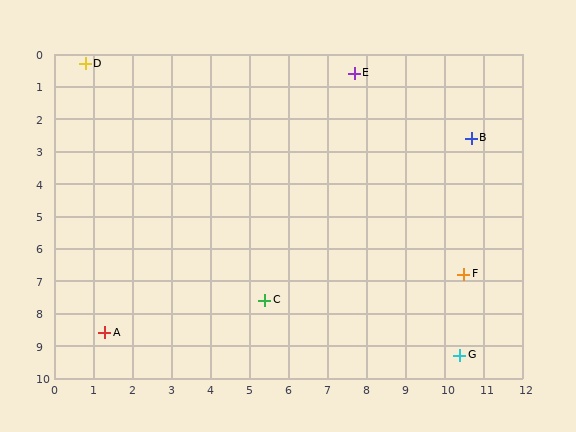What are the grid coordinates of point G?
Point G is at approximately (10.4, 9.3).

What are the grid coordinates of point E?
Point E is at approximately (7.7, 0.6).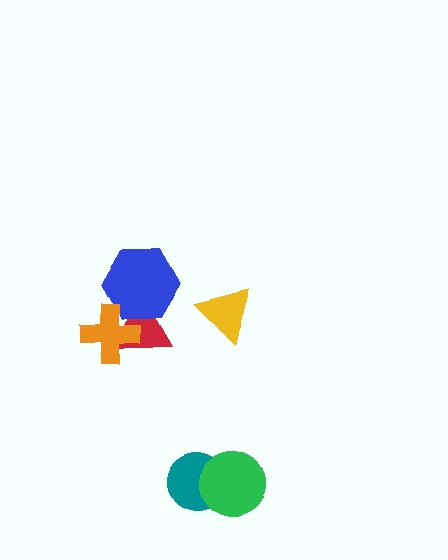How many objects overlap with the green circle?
1 object overlaps with the green circle.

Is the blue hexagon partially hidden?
Yes, it is partially covered by another shape.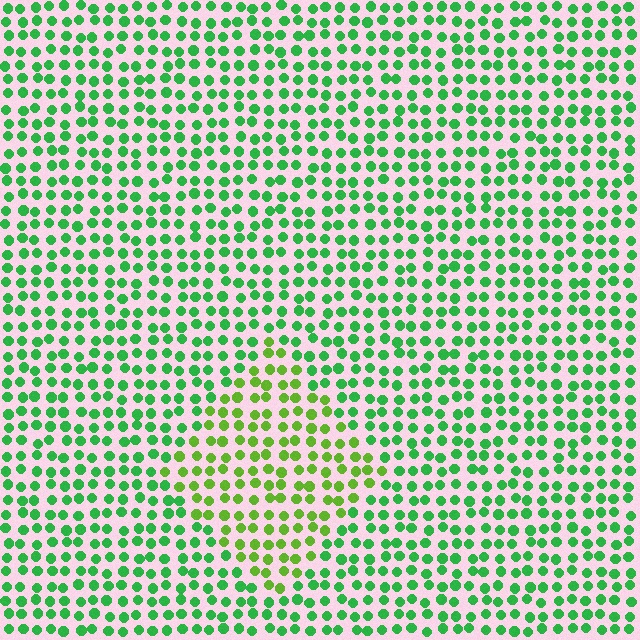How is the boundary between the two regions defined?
The boundary is defined purely by a slight shift in hue (about 34 degrees). Spacing, size, and orientation are identical on both sides.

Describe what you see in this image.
The image is filled with small green elements in a uniform arrangement. A diamond-shaped region is visible where the elements are tinted to a slightly different hue, forming a subtle color boundary.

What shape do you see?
I see a diamond.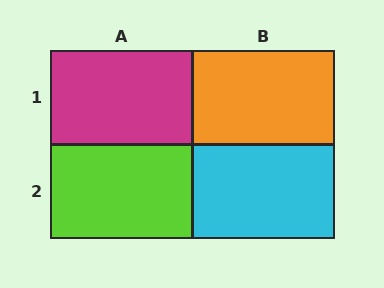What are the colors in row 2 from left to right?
Lime, cyan.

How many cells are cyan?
1 cell is cyan.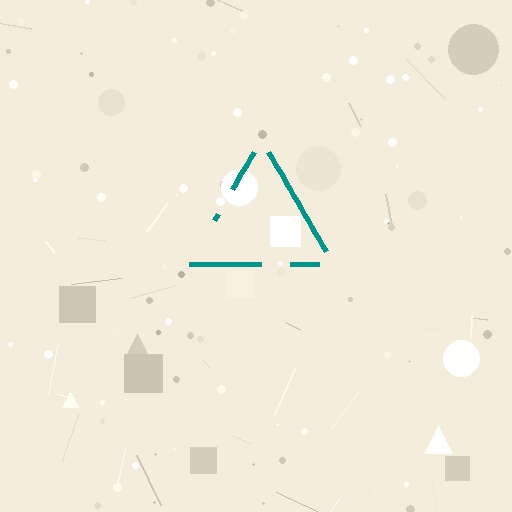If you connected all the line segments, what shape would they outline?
They would outline a triangle.